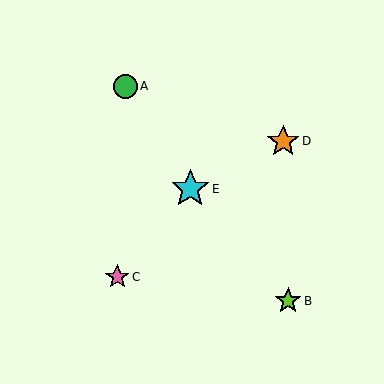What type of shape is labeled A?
Shape A is a green circle.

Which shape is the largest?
The cyan star (labeled E) is the largest.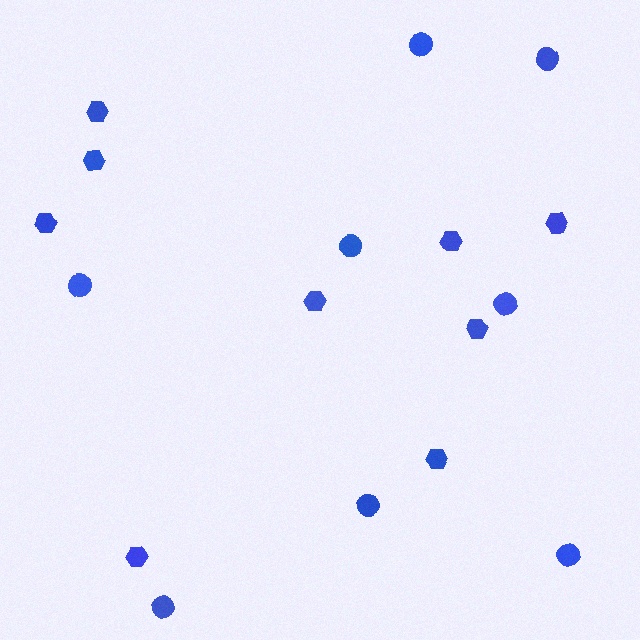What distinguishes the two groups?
There are 2 groups: one group of hexagons (9) and one group of circles (8).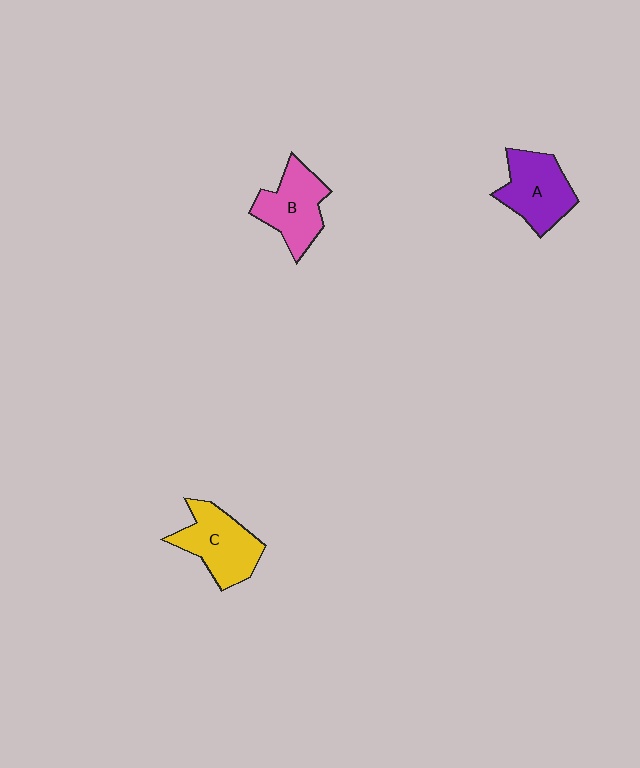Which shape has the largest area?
Shape C (yellow).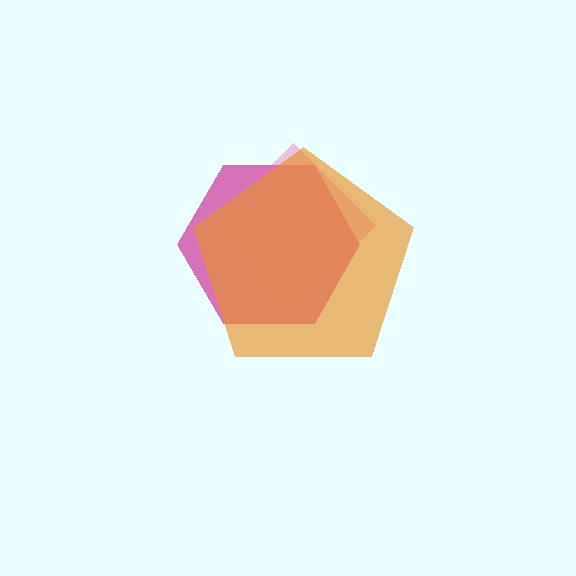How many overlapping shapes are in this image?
There are 3 overlapping shapes in the image.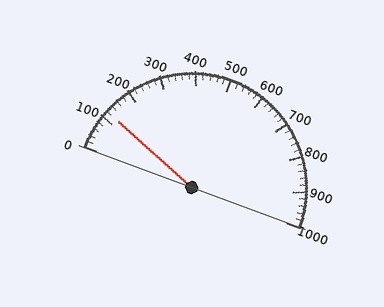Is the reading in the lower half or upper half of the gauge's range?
The reading is in the lower half of the range (0 to 1000).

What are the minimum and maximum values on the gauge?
The gauge ranges from 0 to 1000.